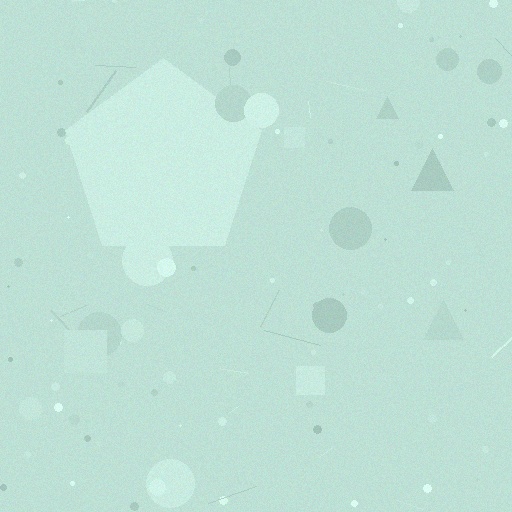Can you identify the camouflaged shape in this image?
The camouflaged shape is a pentagon.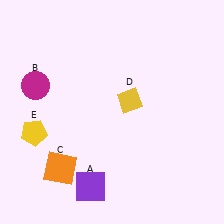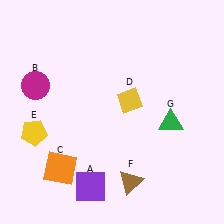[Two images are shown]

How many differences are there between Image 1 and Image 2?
There are 2 differences between the two images.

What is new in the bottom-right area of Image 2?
A green triangle (G) was added in the bottom-right area of Image 2.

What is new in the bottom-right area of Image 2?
A brown triangle (F) was added in the bottom-right area of Image 2.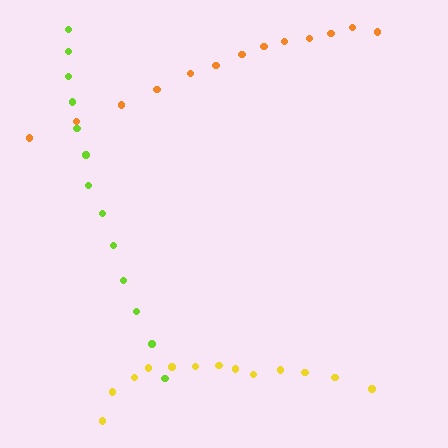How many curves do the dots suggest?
There are 3 distinct paths.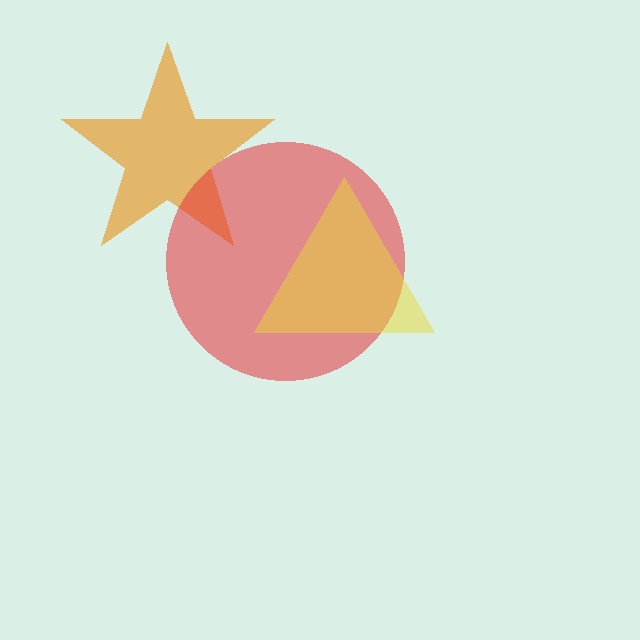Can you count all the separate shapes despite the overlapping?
Yes, there are 3 separate shapes.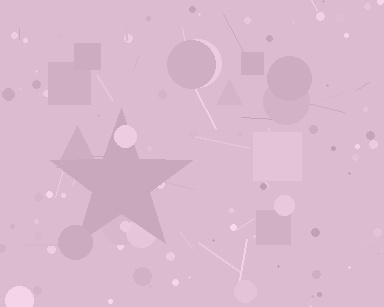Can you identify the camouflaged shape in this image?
The camouflaged shape is a star.